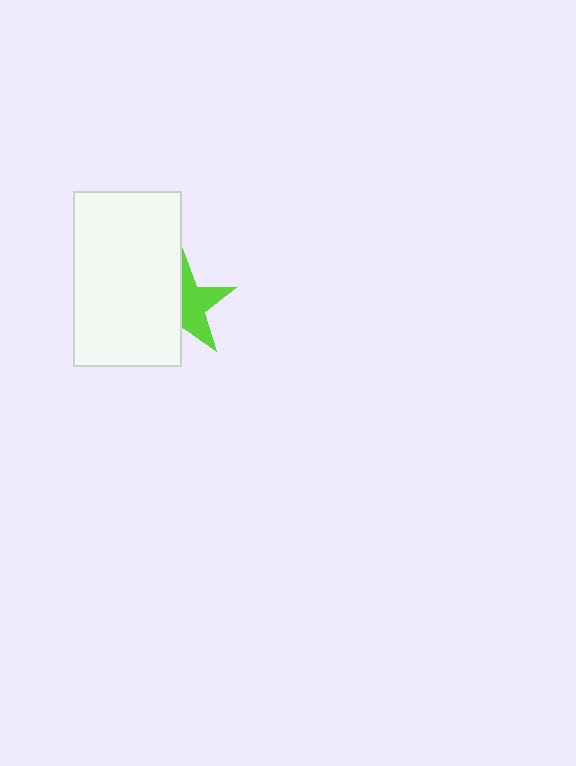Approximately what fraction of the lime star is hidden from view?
Roughly 47% of the lime star is hidden behind the white rectangle.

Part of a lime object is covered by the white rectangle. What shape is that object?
It is a star.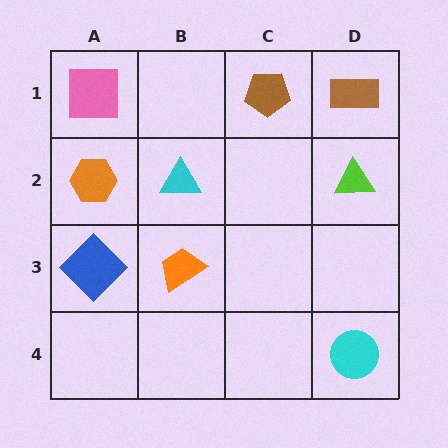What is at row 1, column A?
A pink square.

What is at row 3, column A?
A blue diamond.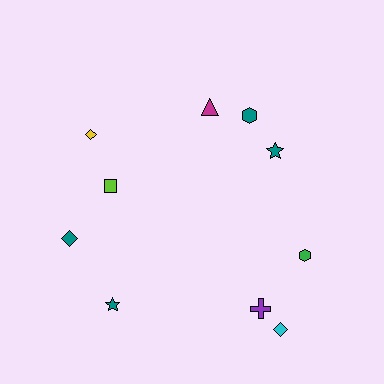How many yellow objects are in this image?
There is 1 yellow object.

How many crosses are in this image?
There is 1 cross.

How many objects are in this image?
There are 10 objects.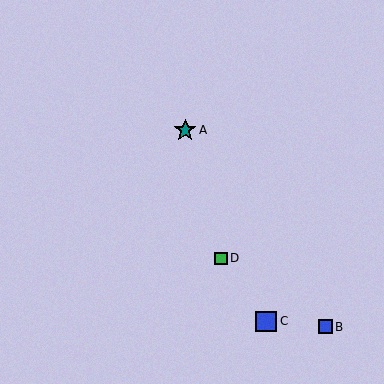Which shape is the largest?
The teal star (labeled A) is the largest.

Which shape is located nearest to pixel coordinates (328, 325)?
The blue square (labeled B) at (326, 327) is nearest to that location.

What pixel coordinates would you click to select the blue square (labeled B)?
Click at (326, 327) to select the blue square B.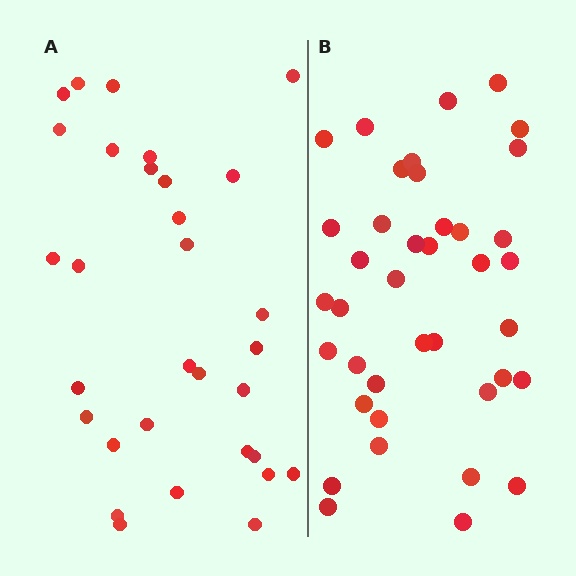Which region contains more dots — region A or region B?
Region B (the right region) has more dots.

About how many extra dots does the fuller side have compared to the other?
Region B has roughly 8 or so more dots than region A.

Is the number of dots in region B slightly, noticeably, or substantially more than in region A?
Region B has noticeably more, but not dramatically so. The ratio is roughly 1.3 to 1.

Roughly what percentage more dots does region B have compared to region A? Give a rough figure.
About 25% more.